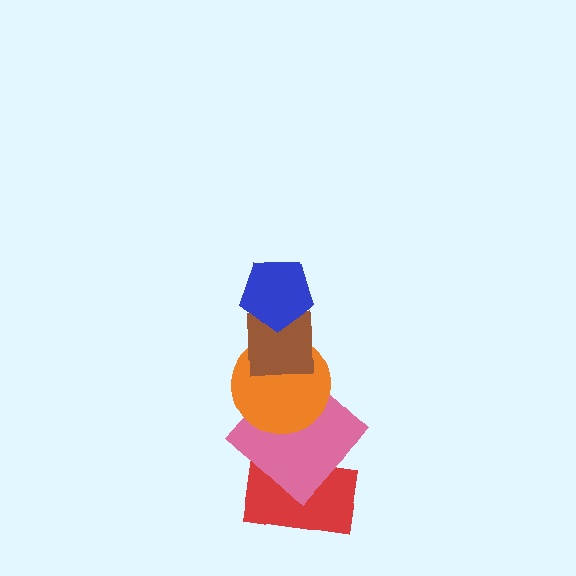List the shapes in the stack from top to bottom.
From top to bottom: the blue pentagon, the brown square, the orange circle, the pink diamond, the red rectangle.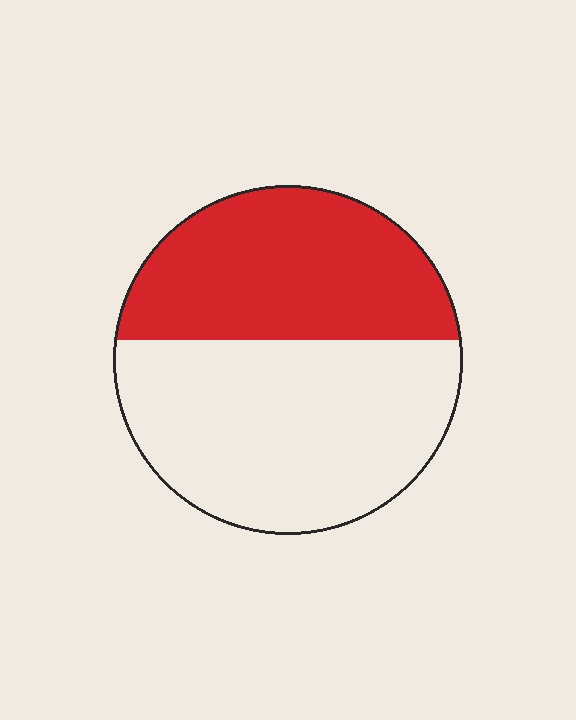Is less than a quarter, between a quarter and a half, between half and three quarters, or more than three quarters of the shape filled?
Between a quarter and a half.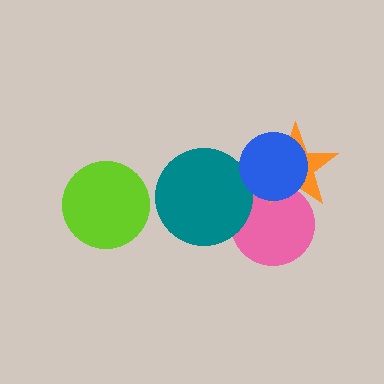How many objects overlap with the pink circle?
4 objects overlap with the pink circle.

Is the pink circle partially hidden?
Yes, it is partially covered by another shape.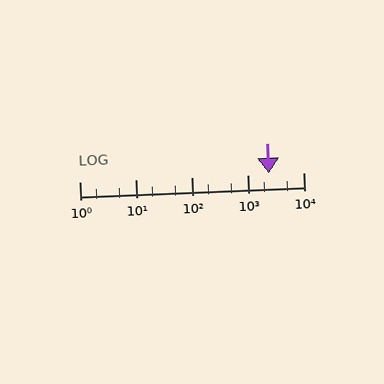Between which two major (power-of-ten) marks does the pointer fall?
The pointer is between 1000 and 10000.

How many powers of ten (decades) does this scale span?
The scale spans 4 decades, from 1 to 10000.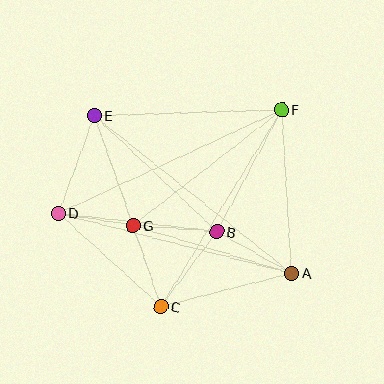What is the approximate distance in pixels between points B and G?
The distance between B and G is approximately 84 pixels.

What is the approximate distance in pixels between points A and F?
The distance between A and F is approximately 164 pixels.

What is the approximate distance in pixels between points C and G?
The distance between C and G is approximately 86 pixels.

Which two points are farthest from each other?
Points A and E are farthest from each other.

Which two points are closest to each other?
Points D and G are closest to each other.